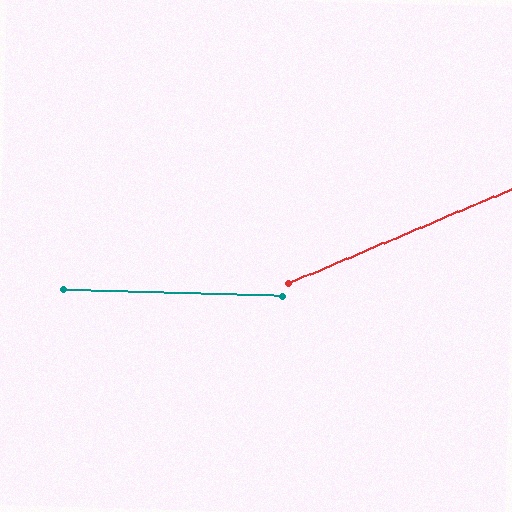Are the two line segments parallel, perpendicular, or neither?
Neither parallel nor perpendicular — they differ by about 25°.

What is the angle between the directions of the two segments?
Approximately 25 degrees.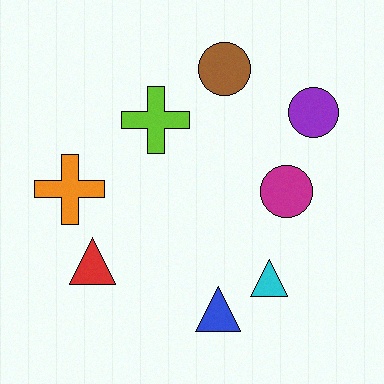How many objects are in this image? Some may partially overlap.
There are 8 objects.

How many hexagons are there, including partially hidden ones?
There are no hexagons.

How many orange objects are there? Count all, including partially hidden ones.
There is 1 orange object.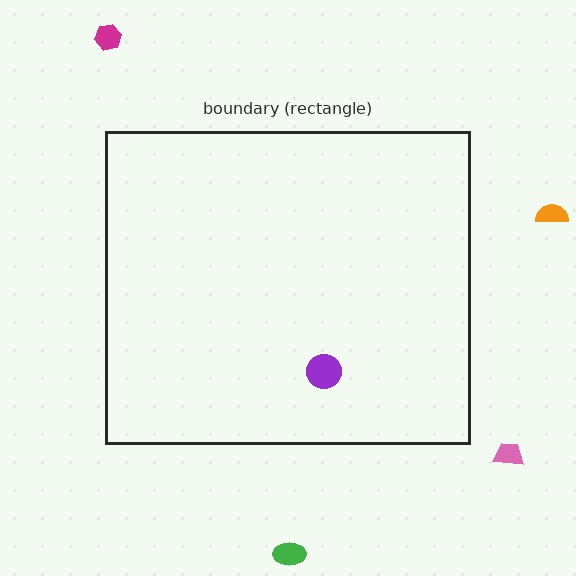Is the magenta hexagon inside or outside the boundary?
Outside.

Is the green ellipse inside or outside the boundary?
Outside.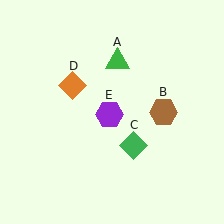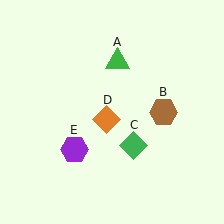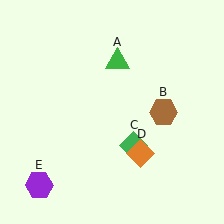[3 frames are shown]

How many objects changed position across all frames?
2 objects changed position: orange diamond (object D), purple hexagon (object E).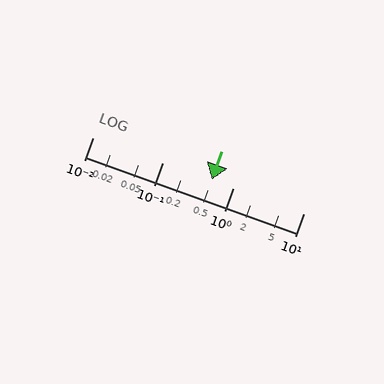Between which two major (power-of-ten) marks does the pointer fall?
The pointer is between 0.1 and 1.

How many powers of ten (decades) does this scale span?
The scale spans 3 decades, from 0.01 to 10.